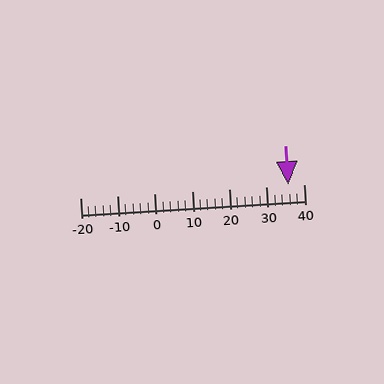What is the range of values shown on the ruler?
The ruler shows values from -20 to 40.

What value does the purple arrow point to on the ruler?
The purple arrow points to approximately 36.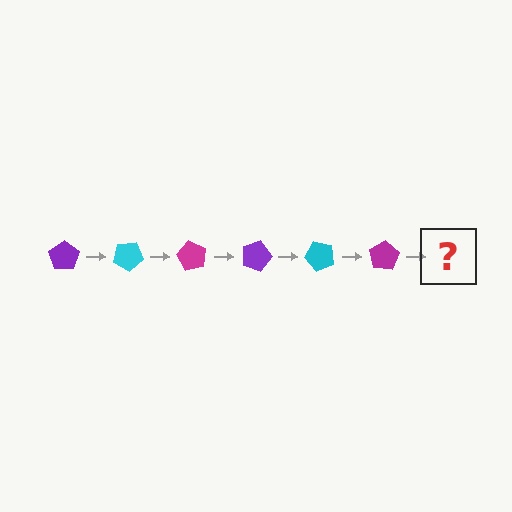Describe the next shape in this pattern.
It should be a purple pentagon, rotated 180 degrees from the start.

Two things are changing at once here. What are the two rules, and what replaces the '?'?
The two rules are that it rotates 30 degrees each step and the color cycles through purple, cyan, and magenta. The '?' should be a purple pentagon, rotated 180 degrees from the start.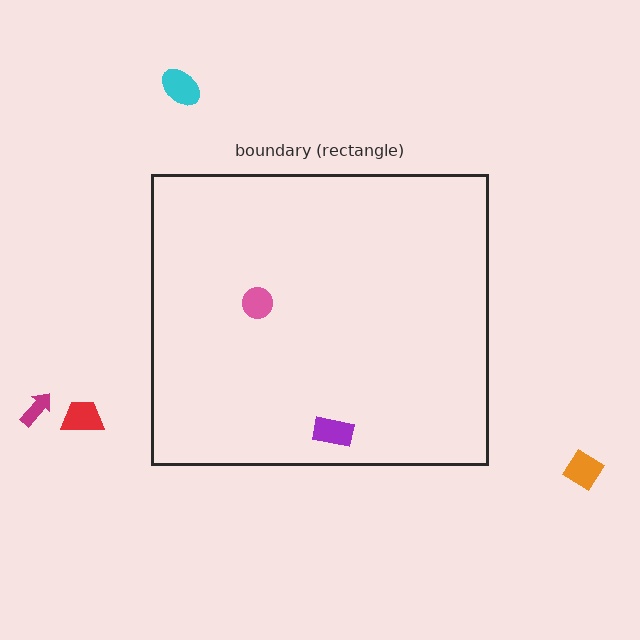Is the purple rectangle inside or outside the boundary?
Inside.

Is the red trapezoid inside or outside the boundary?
Outside.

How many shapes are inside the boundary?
2 inside, 4 outside.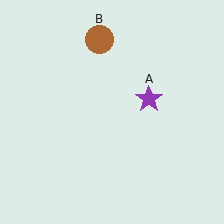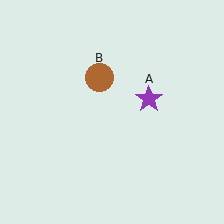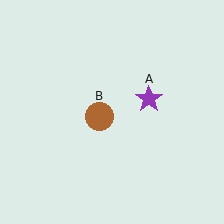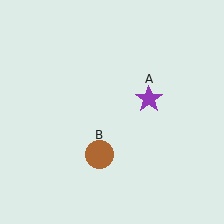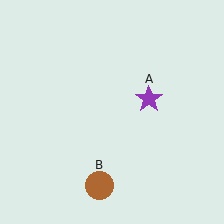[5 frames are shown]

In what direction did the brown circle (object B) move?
The brown circle (object B) moved down.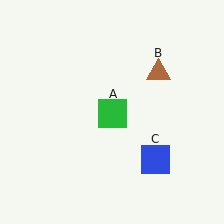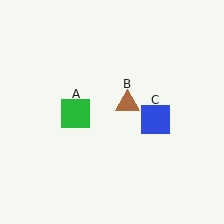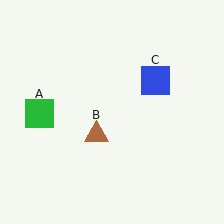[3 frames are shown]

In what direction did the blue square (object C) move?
The blue square (object C) moved up.